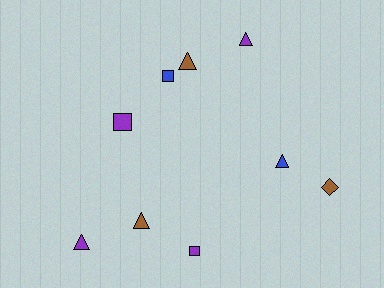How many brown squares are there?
There are no brown squares.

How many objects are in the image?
There are 9 objects.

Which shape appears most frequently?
Triangle, with 5 objects.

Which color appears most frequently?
Purple, with 4 objects.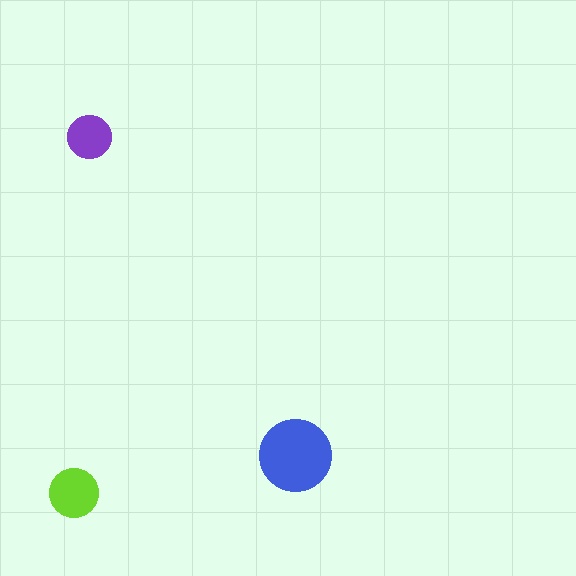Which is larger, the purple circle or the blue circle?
The blue one.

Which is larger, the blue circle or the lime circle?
The blue one.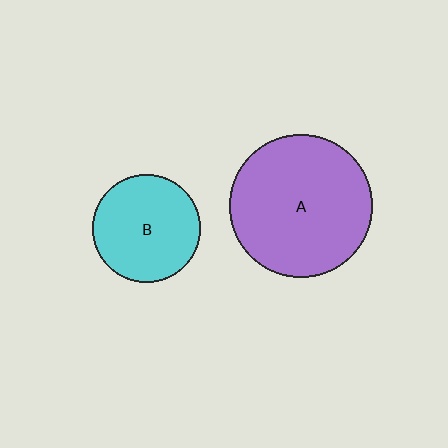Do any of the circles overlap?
No, none of the circles overlap.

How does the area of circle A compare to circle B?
Approximately 1.7 times.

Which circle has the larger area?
Circle A (purple).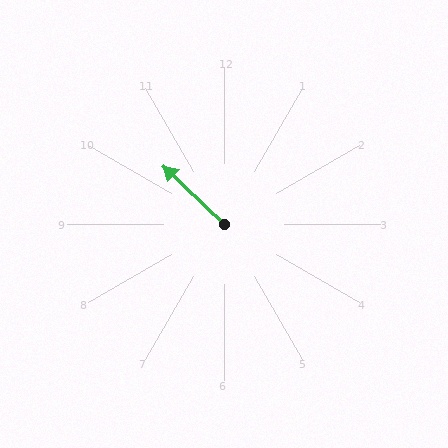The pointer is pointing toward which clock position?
Roughly 10 o'clock.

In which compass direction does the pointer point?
Northwest.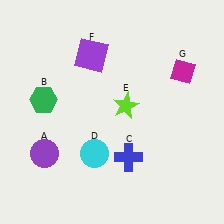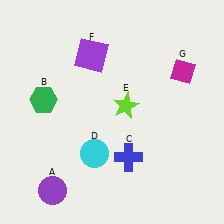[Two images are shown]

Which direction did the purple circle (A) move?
The purple circle (A) moved down.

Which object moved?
The purple circle (A) moved down.